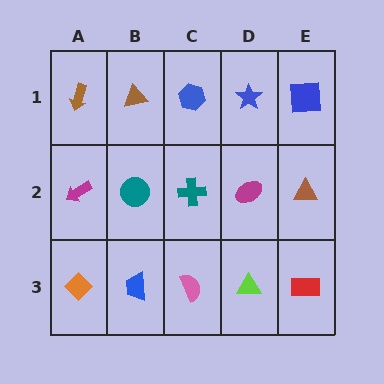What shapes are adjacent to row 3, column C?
A teal cross (row 2, column C), a blue trapezoid (row 3, column B), a lime triangle (row 3, column D).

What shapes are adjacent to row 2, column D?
A blue star (row 1, column D), a lime triangle (row 3, column D), a teal cross (row 2, column C), a brown triangle (row 2, column E).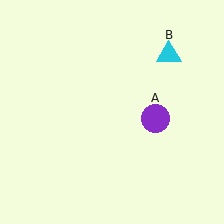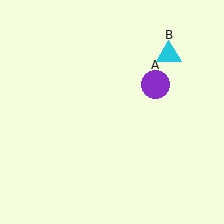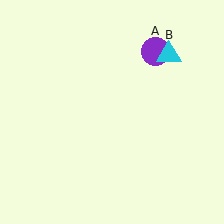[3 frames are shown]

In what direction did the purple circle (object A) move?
The purple circle (object A) moved up.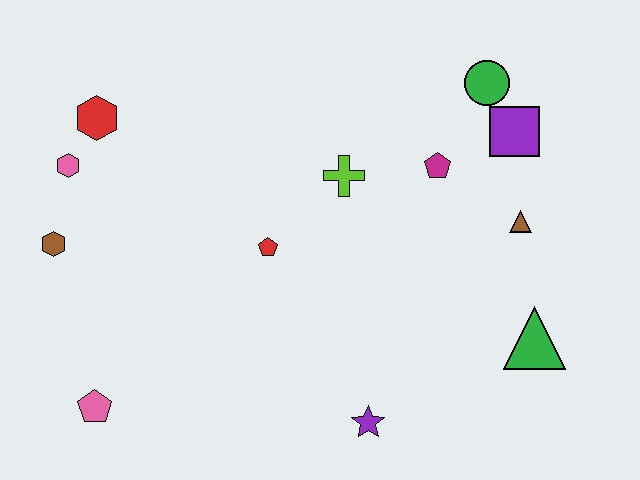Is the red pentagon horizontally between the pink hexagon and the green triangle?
Yes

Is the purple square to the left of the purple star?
No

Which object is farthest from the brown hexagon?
The green triangle is farthest from the brown hexagon.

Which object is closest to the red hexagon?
The pink hexagon is closest to the red hexagon.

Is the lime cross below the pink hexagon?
Yes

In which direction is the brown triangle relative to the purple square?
The brown triangle is below the purple square.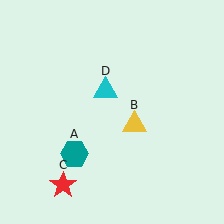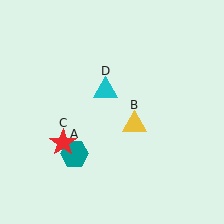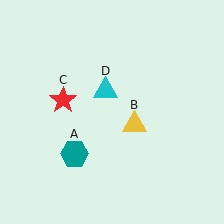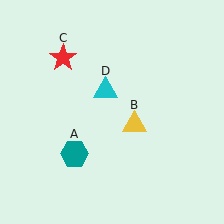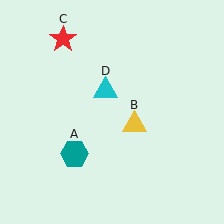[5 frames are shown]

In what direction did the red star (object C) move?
The red star (object C) moved up.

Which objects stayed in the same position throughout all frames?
Teal hexagon (object A) and yellow triangle (object B) and cyan triangle (object D) remained stationary.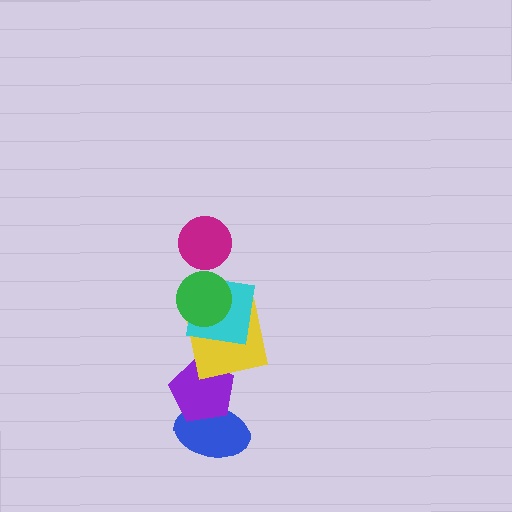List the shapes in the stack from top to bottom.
From top to bottom: the magenta circle, the green circle, the cyan square, the yellow square, the purple pentagon, the blue ellipse.